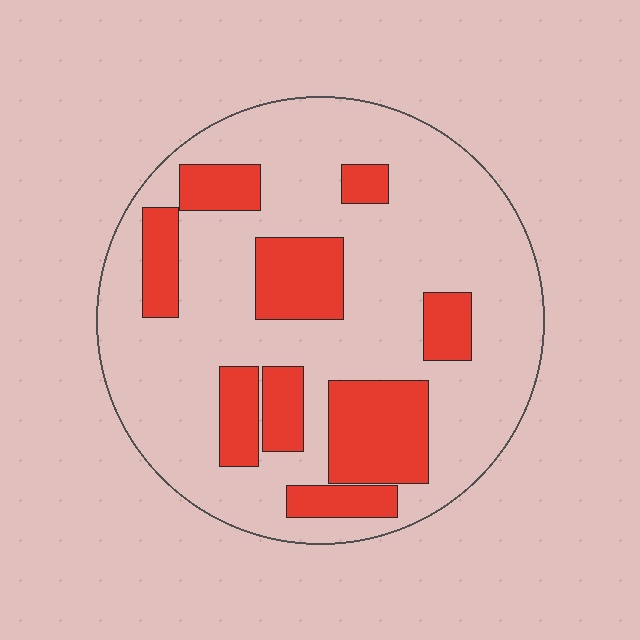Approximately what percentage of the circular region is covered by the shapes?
Approximately 25%.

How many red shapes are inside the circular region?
9.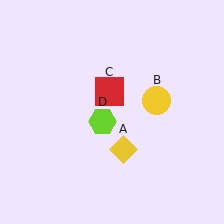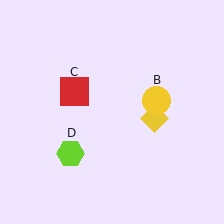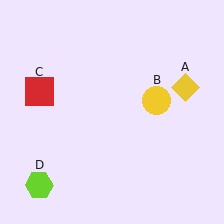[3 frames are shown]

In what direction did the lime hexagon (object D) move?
The lime hexagon (object D) moved down and to the left.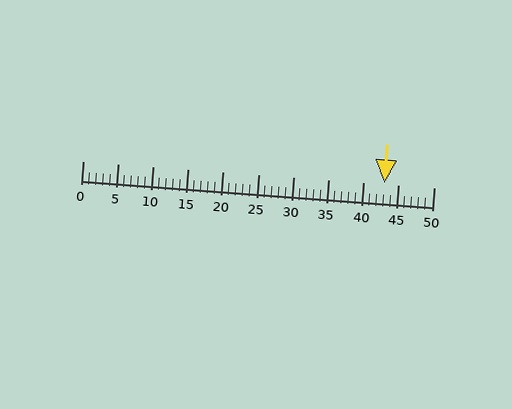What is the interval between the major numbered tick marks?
The major tick marks are spaced 5 units apart.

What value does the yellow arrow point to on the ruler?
The yellow arrow points to approximately 43.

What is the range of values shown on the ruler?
The ruler shows values from 0 to 50.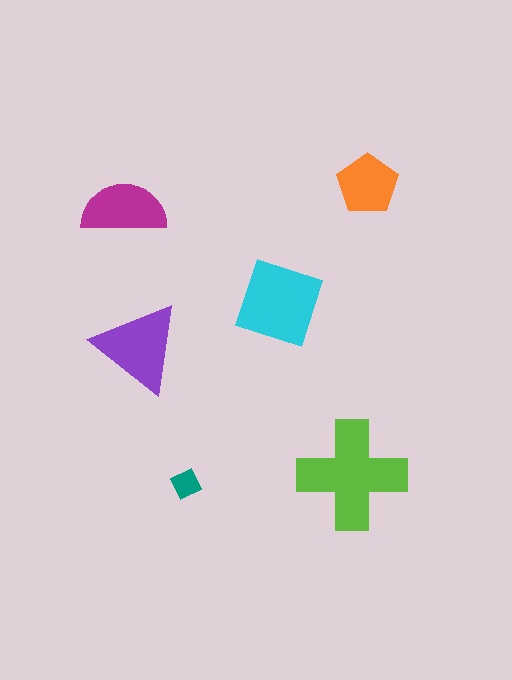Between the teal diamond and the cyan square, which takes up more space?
The cyan square.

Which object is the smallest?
The teal diamond.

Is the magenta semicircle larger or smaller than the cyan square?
Smaller.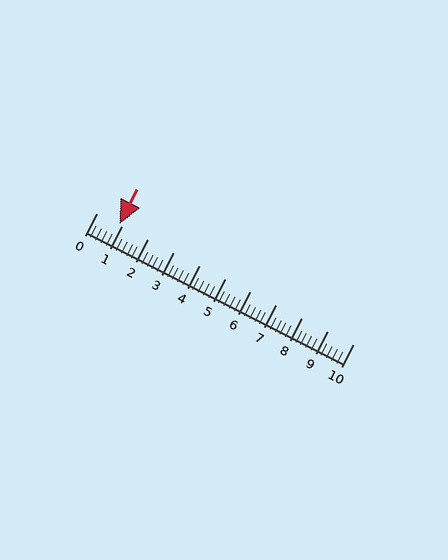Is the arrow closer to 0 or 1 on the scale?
The arrow is closer to 1.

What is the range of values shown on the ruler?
The ruler shows values from 0 to 10.